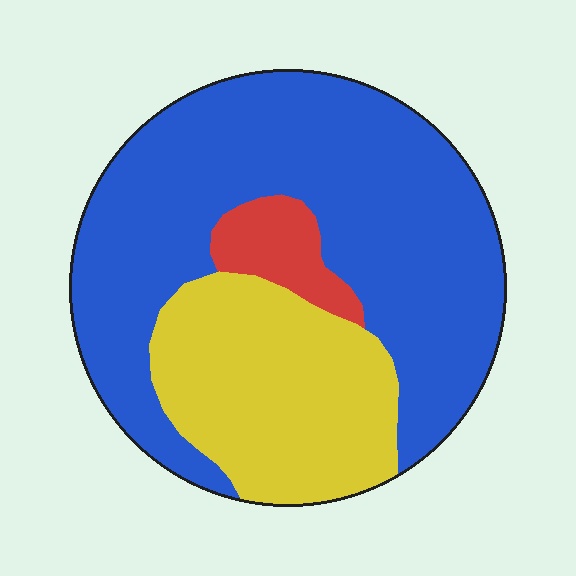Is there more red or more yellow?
Yellow.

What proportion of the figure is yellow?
Yellow takes up about one third (1/3) of the figure.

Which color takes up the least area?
Red, at roughly 5%.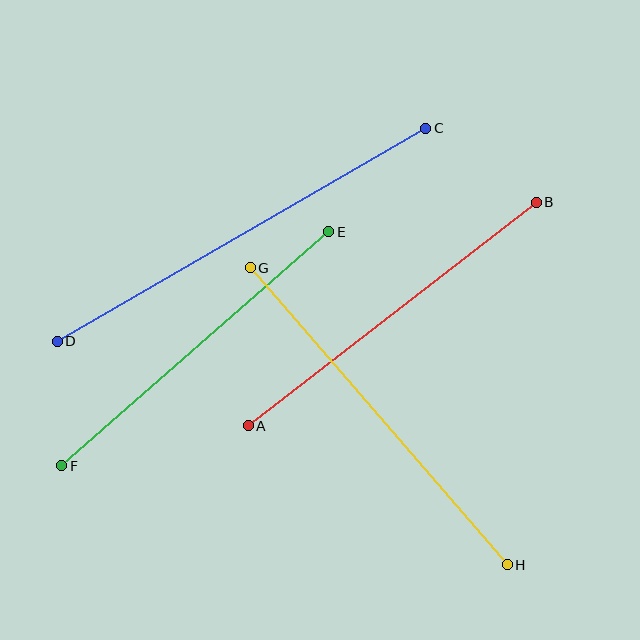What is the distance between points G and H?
The distance is approximately 393 pixels.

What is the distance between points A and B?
The distance is approximately 365 pixels.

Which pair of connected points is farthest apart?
Points C and D are farthest apart.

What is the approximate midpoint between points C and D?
The midpoint is at approximately (241, 235) pixels.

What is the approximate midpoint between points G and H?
The midpoint is at approximately (379, 416) pixels.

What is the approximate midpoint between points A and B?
The midpoint is at approximately (392, 314) pixels.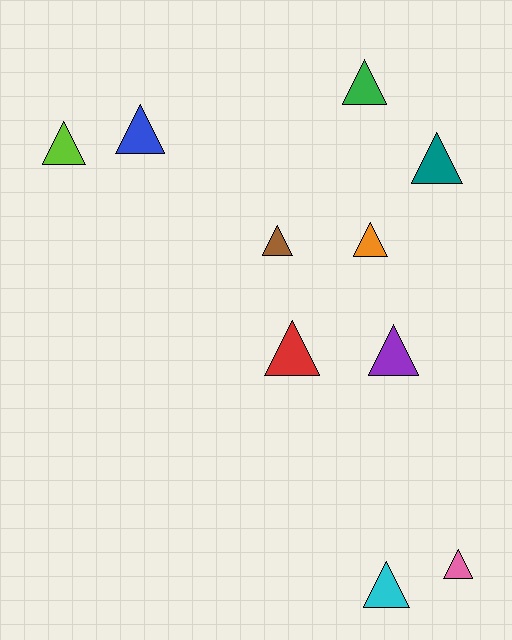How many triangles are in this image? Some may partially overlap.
There are 10 triangles.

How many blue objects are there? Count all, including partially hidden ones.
There is 1 blue object.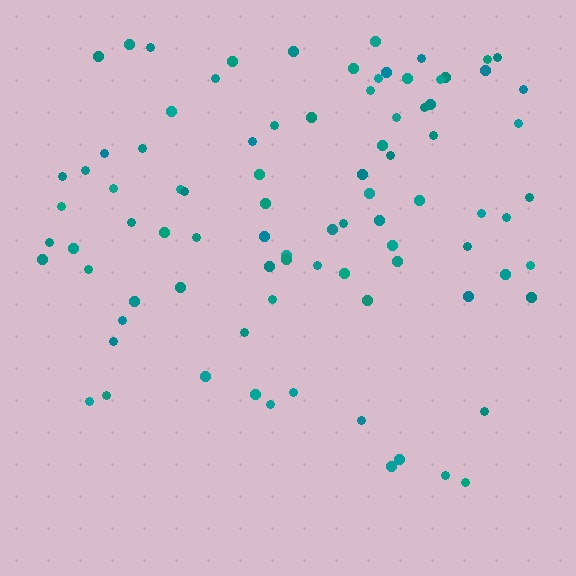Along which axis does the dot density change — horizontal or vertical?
Vertical.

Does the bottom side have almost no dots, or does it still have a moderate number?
Still a moderate number, just noticeably fewer than the top.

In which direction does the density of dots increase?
From bottom to top, with the top side densest.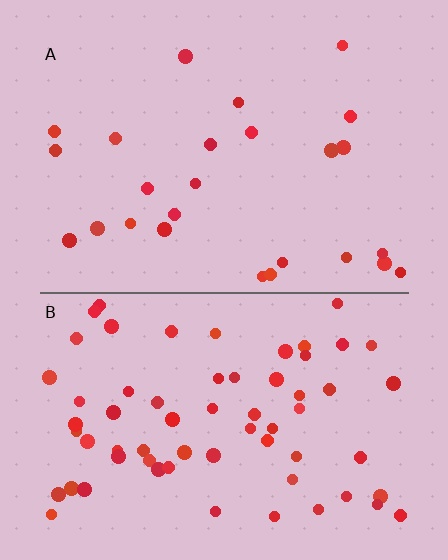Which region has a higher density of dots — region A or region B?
B (the bottom).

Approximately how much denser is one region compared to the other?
Approximately 2.4× — region B over region A.